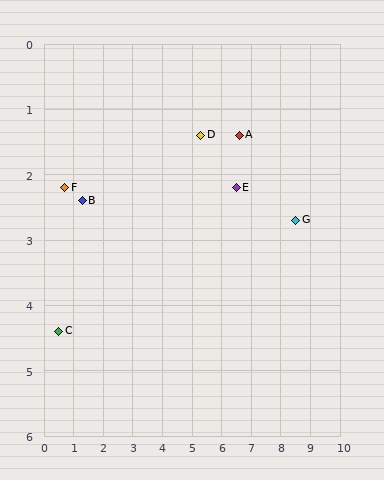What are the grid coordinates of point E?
Point E is at approximately (6.5, 2.2).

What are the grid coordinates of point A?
Point A is at approximately (6.6, 1.4).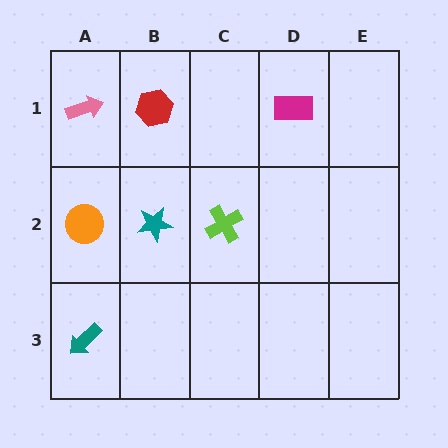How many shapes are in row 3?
1 shape.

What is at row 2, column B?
A teal star.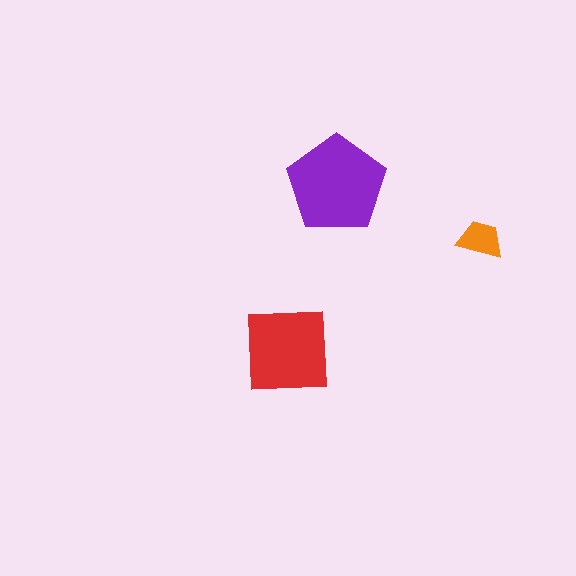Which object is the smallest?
The orange trapezoid.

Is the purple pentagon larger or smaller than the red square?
Larger.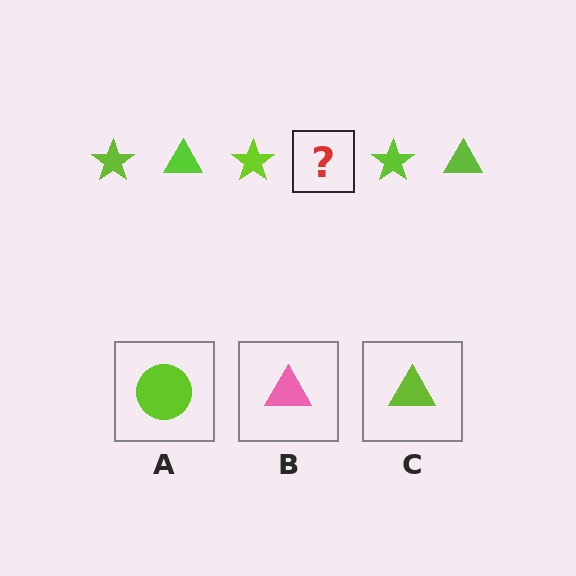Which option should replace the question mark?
Option C.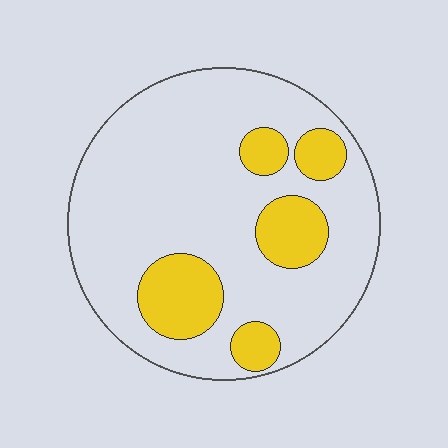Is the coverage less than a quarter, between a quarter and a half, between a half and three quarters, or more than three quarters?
Less than a quarter.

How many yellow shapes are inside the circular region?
5.